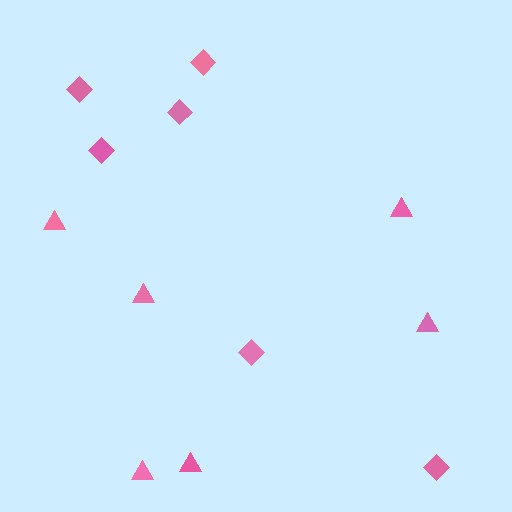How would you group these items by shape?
There are 2 groups: one group of triangles (6) and one group of diamonds (6).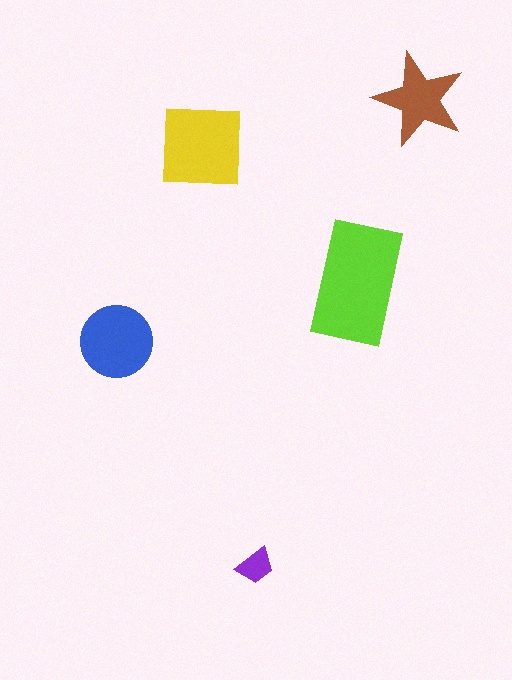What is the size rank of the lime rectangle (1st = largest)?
1st.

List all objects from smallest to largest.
The purple trapezoid, the brown star, the blue circle, the yellow square, the lime rectangle.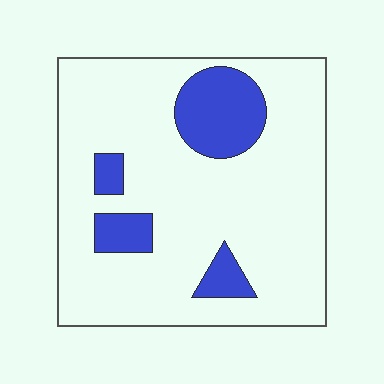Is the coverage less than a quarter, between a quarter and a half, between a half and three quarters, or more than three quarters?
Less than a quarter.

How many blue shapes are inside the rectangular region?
4.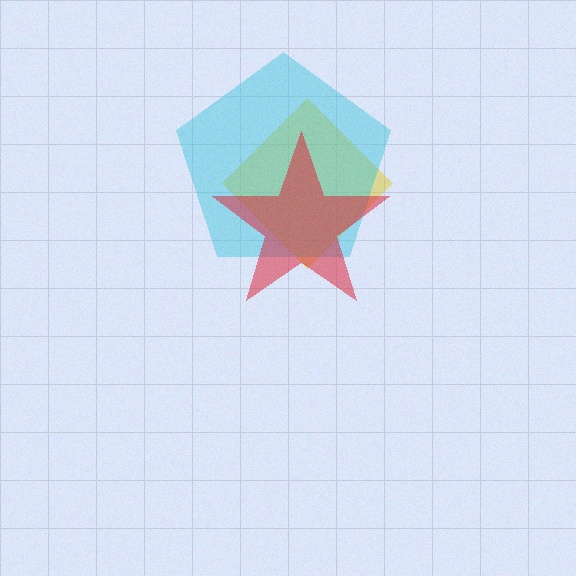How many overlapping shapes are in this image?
There are 3 overlapping shapes in the image.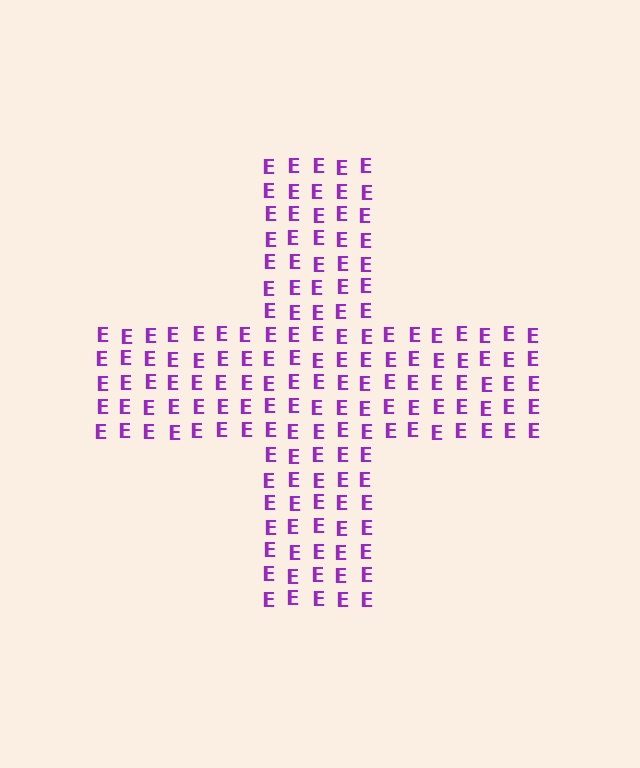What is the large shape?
The large shape is a cross.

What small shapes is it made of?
It is made of small letter E's.